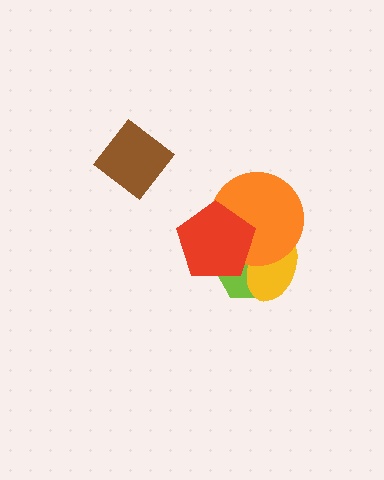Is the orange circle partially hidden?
Yes, it is partially covered by another shape.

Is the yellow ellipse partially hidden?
Yes, it is partially covered by another shape.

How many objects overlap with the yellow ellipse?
3 objects overlap with the yellow ellipse.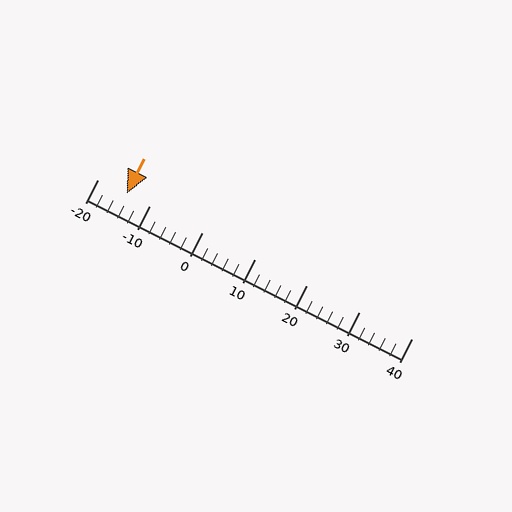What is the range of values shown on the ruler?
The ruler shows values from -20 to 40.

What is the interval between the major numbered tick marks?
The major tick marks are spaced 10 units apart.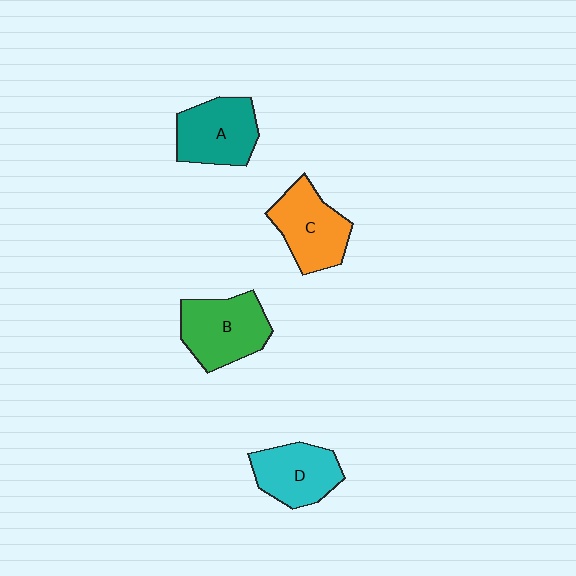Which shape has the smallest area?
Shape D (cyan).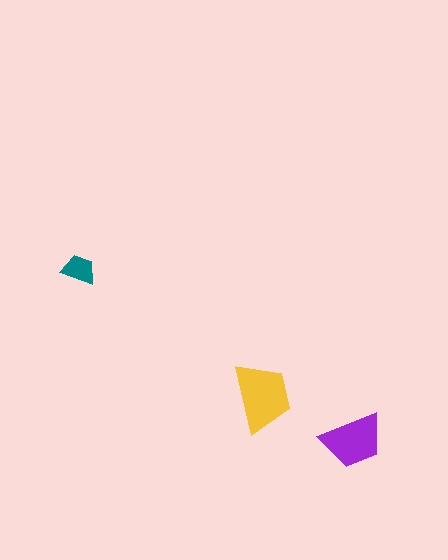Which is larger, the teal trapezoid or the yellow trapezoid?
The yellow one.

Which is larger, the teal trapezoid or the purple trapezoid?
The purple one.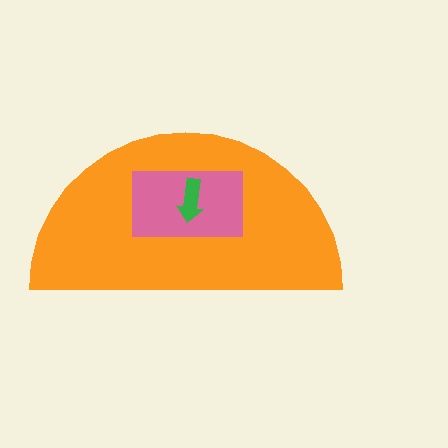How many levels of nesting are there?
3.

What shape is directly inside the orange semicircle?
The pink rectangle.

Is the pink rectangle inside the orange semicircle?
Yes.